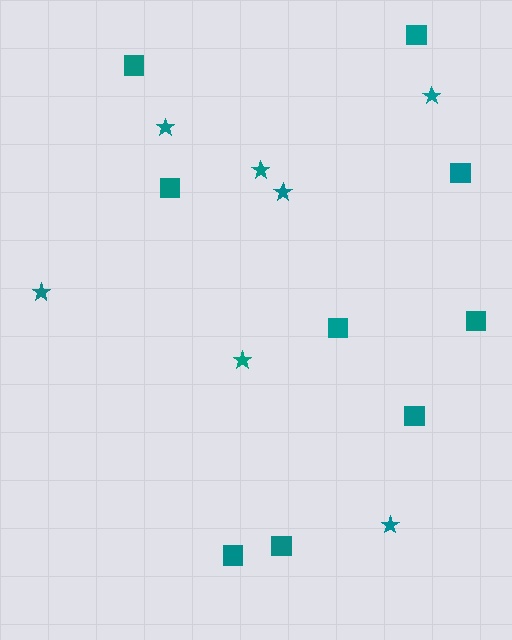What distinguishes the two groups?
There are 2 groups: one group of squares (9) and one group of stars (7).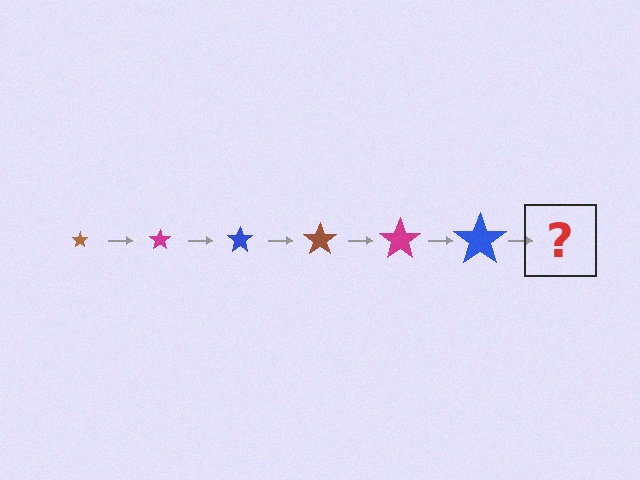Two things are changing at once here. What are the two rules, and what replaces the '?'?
The two rules are that the star grows larger each step and the color cycles through brown, magenta, and blue. The '?' should be a brown star, larger than the previous one.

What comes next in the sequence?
The next element should be a brown star, larger than the previous one.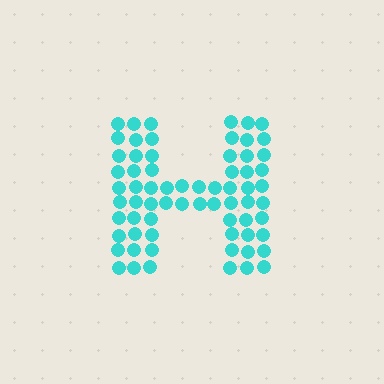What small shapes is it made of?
It is made of small circles.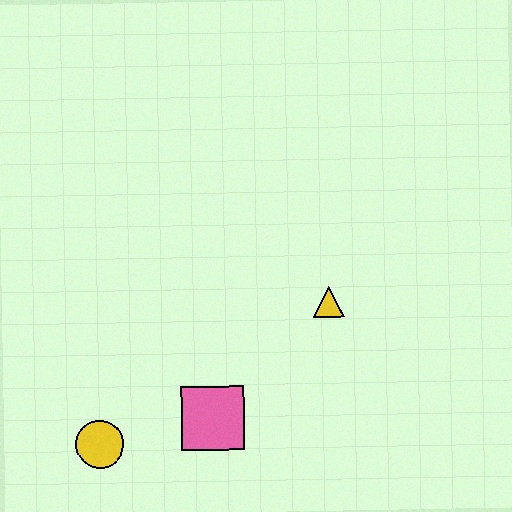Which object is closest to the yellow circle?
The pink square is closest to the yellow circle.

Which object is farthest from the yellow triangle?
The yellow circle is farthest from the yellow triangle.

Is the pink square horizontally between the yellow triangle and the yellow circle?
Yes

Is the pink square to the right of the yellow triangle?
No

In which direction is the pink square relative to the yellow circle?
The pink square is to the right of the yellow circle.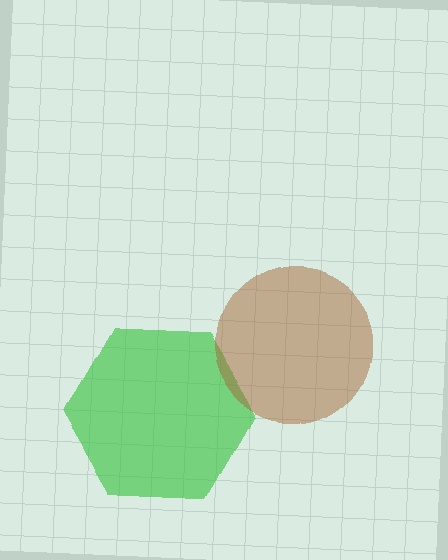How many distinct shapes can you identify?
There are 2 distinct shapes: a green hexagon, a brown circle.